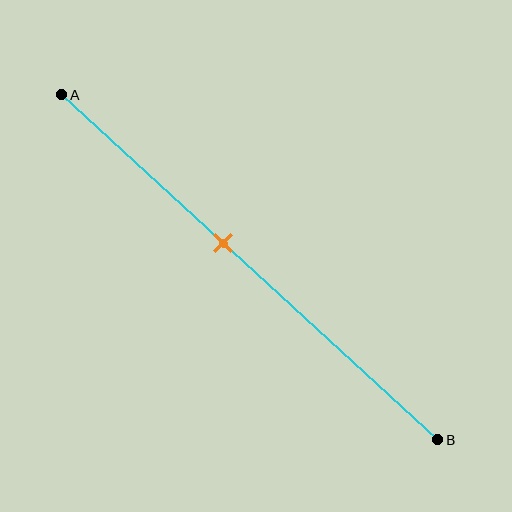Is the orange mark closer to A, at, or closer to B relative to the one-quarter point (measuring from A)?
The orange mark is closer to point B than the one-quarter point of segment AB.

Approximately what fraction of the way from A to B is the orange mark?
The orange mark is approximately 45% of the way from A to B.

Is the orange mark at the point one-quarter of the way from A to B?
No, the mark is at about 45% from A, not at the 25% one-quarter point.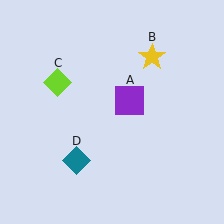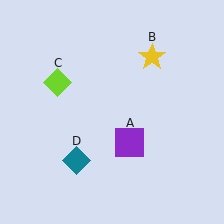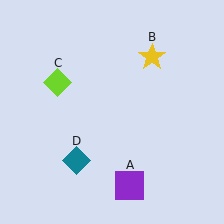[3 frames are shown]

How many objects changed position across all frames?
1 object changed position: purple square (object A).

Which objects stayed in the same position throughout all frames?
Yellow star (object B) and lime diamond (object C) and teal diamond (object D) remained stationary.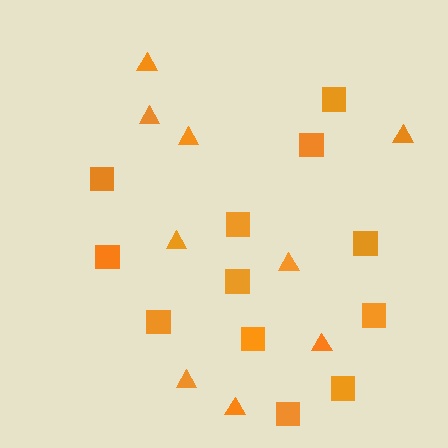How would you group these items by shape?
There are 2 groups: one group of triangles (9) and one group of squares (12).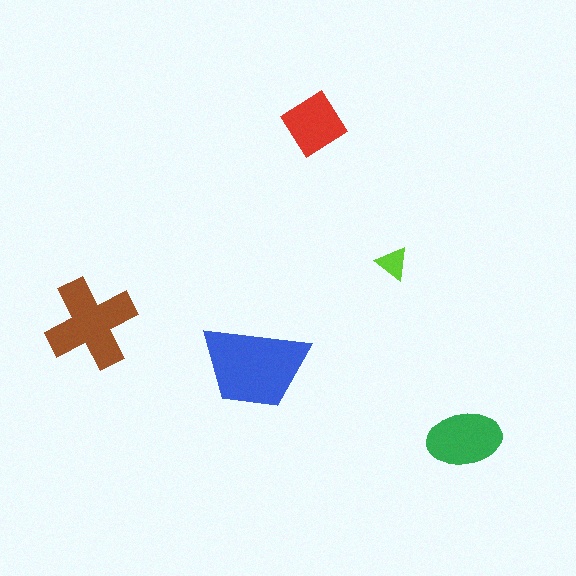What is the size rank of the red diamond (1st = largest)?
4th.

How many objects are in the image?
There are 5 objects in the image.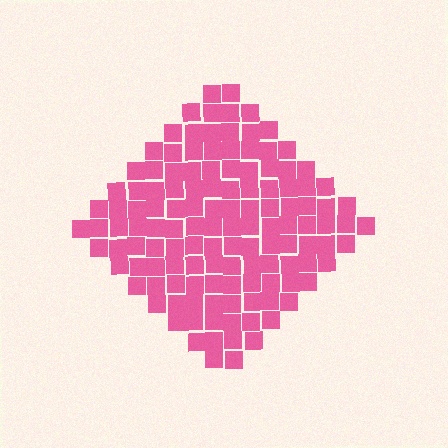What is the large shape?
The large shape is a diamond.